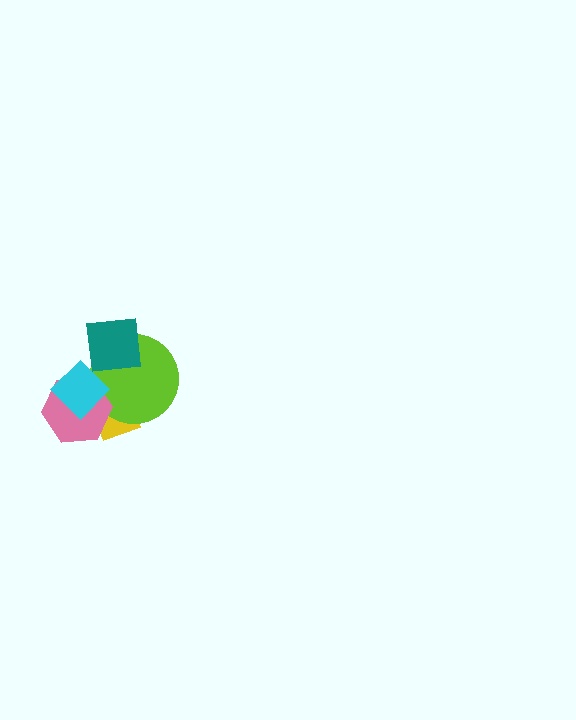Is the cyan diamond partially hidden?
No, no other shape covers it.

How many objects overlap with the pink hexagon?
3 objects overlap with the pink hexagon.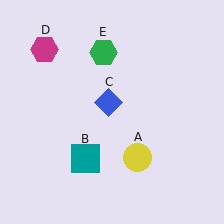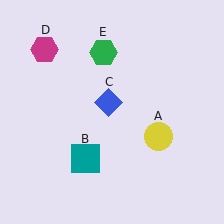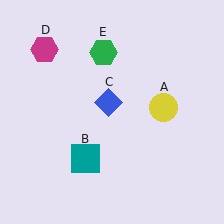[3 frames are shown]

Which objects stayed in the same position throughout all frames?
Teal square (object B) and blue diamond (object C) and magenta hexagon (object D) and green hexagon (object E) remained stationary.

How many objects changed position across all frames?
1 object changed position: yellow circle (object A).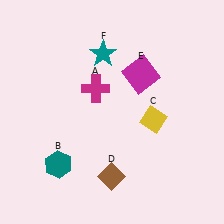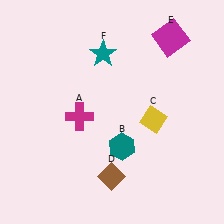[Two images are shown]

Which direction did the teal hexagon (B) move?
The teal hexagon (B) moved right.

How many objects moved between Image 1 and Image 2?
3 objects moved between the two images.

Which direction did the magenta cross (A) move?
The magenta cross (A) moved down.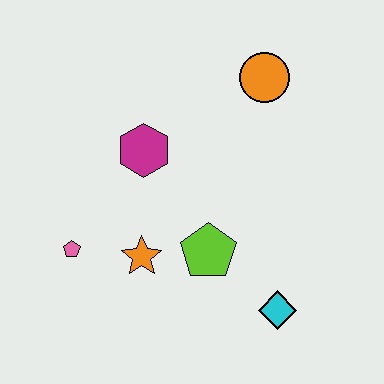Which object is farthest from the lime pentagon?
The orange circle is farthest from the lime pentagon.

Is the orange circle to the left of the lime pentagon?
No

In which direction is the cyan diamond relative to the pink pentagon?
The cyan diamond is to the right of the pink pentagon.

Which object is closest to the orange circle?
The magenta hexagon is closest to the orange circle.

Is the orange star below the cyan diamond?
No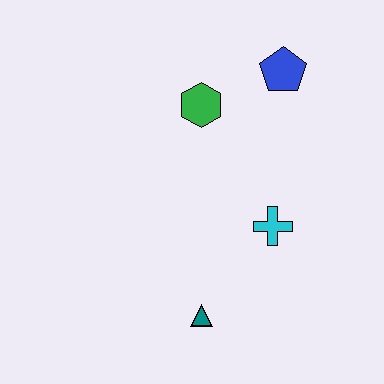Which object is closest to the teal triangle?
The cyan cross is closest to the teal triangle.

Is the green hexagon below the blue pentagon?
Yes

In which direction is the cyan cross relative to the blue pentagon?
The cyan cross is below the blue pentagon.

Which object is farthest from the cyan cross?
The blue pentagon is farthest from the cyan cross.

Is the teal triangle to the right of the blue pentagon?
No